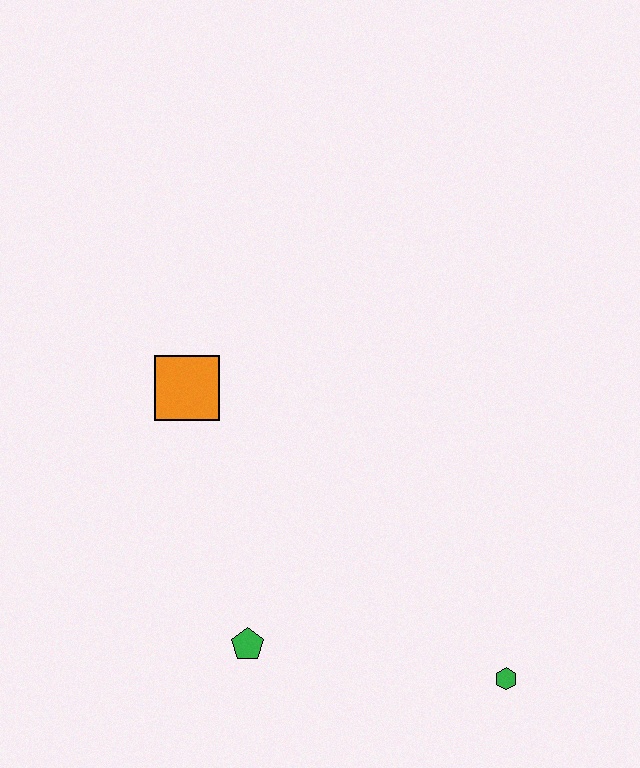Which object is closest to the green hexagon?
The green pentagon is closest to the green hexagon.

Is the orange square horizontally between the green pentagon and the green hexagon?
No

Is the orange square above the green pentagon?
Yes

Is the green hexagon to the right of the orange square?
Yes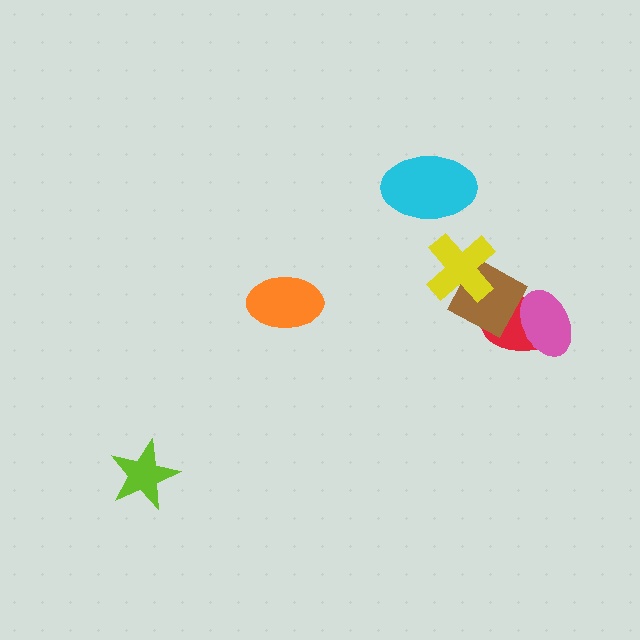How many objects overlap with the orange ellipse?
0 objects overlap with the orange ellipse.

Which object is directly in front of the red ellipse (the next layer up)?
The pink ellipse is directly in front of the red ellipse.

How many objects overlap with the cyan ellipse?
0 objects overlap with the cyan ellipse.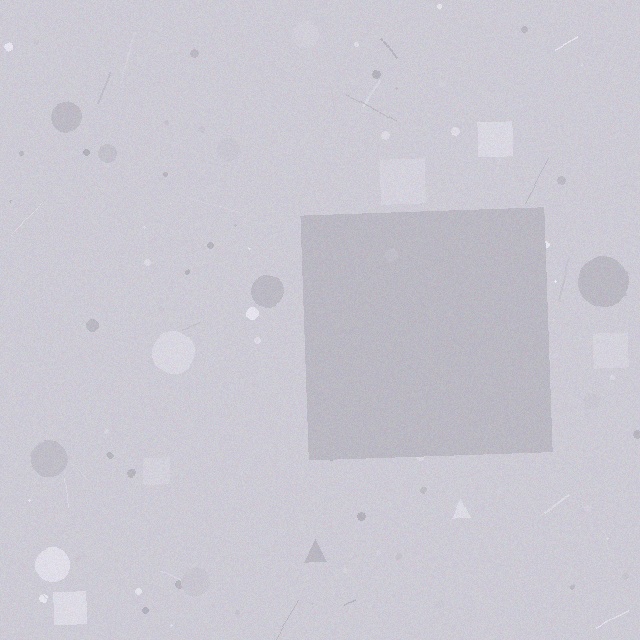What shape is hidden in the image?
A square is hidden in the image.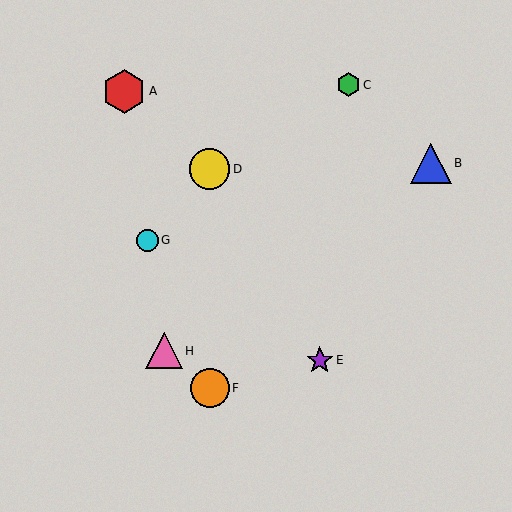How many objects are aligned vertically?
2 objects (D, F) are aligned vertically.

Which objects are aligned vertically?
Objects D, F are aligned vertically.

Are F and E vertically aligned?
No, F is at x≈210 and E is at x≈320.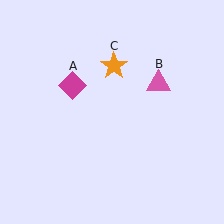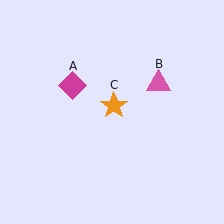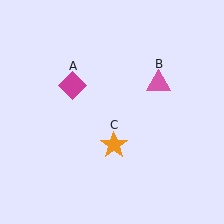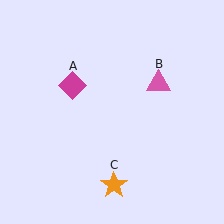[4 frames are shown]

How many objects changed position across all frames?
1 object changed position: orange star (object C).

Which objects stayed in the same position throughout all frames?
Magenta diamond (object A) and pink triangle (object B) remained stationary.